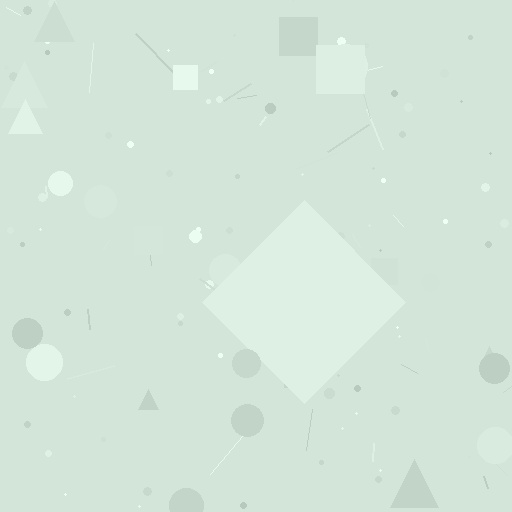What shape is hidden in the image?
A diamond is hidden in the image.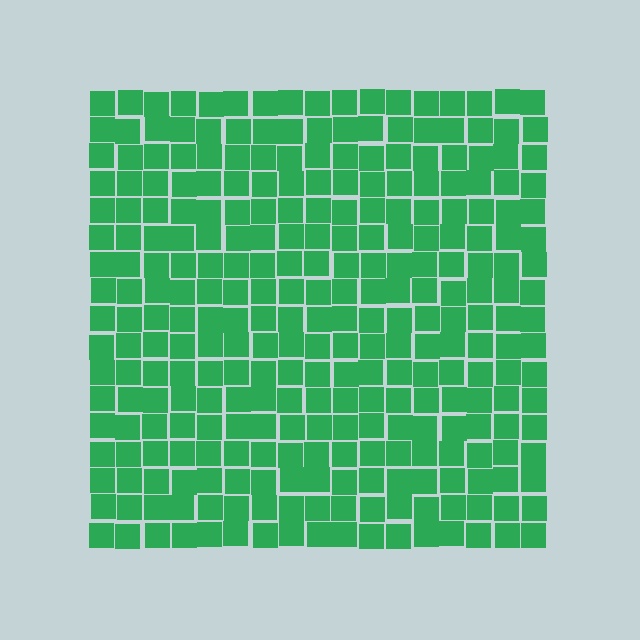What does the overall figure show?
The overall figure shows a square.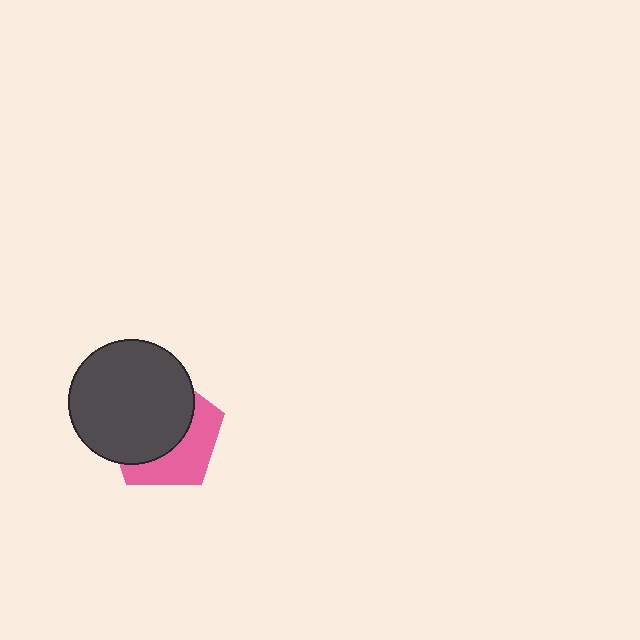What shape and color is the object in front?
The object in front is a dark gray circle.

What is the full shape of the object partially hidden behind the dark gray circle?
The partially hidden object is a pink pentagon.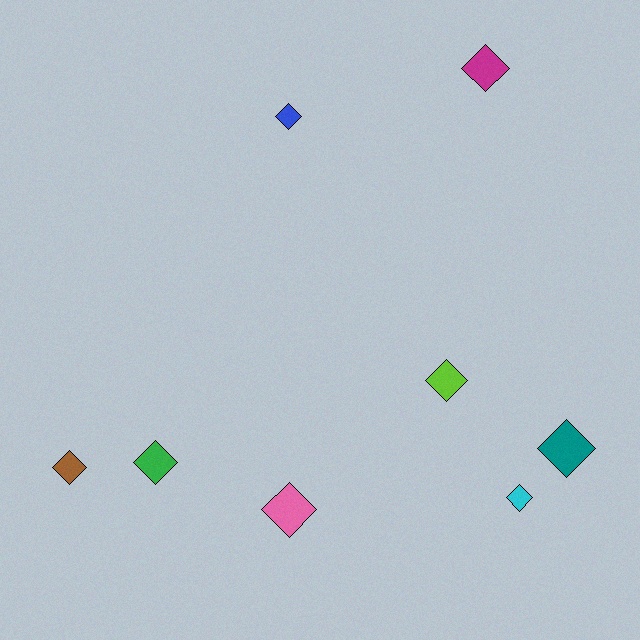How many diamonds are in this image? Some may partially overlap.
There are 8 diamonds.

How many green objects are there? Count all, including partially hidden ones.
There is 1 green object.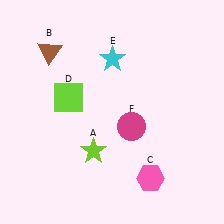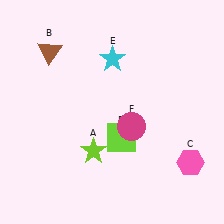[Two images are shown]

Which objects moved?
The objects that moved are: the pink hexagon (C), the lime square (D).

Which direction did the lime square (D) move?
The lime square (D) moved right.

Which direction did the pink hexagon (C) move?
The pink hexagon (C) moved right.